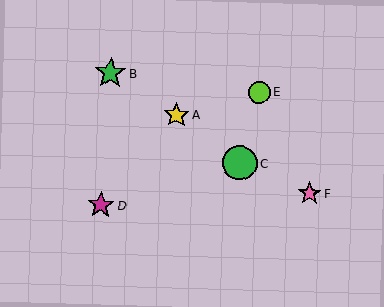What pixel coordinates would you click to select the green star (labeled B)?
Click at (110, 73) to select the green star B.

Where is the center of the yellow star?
The center of the yellow star is at (177, 115).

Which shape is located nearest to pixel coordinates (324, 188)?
The pink star (labeled F) at (309, 194) is nearest to that location.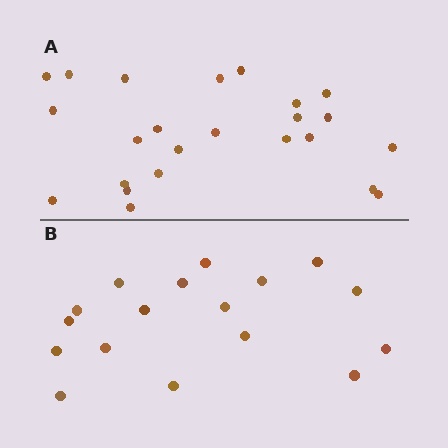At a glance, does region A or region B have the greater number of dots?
Region A (the top region) has more dots.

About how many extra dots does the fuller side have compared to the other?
Region A has roughly 8 or so more dots than region B.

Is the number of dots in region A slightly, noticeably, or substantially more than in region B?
Region A has noticeably more, but not dramatically so. The ratio is roughly 1.4 to 1.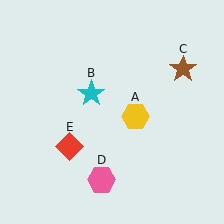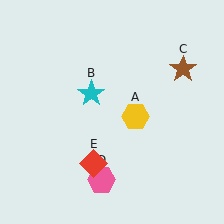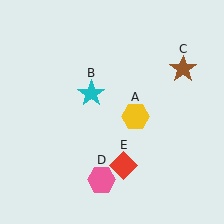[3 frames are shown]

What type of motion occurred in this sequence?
The red diamond (object E) rotated counterclockwise around the center of the scene.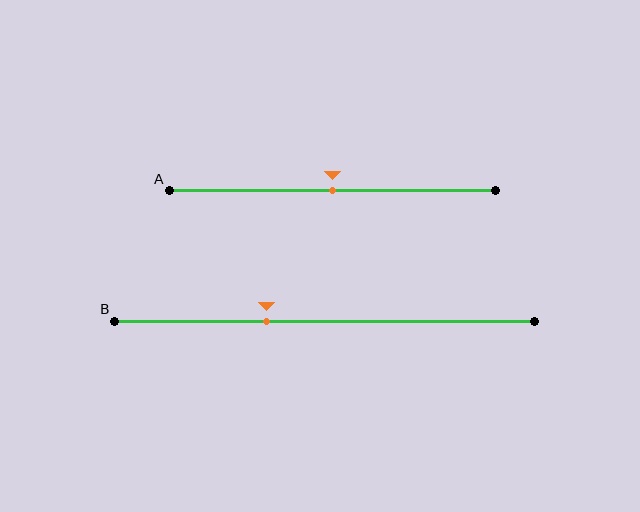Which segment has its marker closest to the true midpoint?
Segment A has its marker closest to the true midpoint.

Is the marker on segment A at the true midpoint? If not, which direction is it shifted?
Yes, the marker on segment A is at the true midpoint.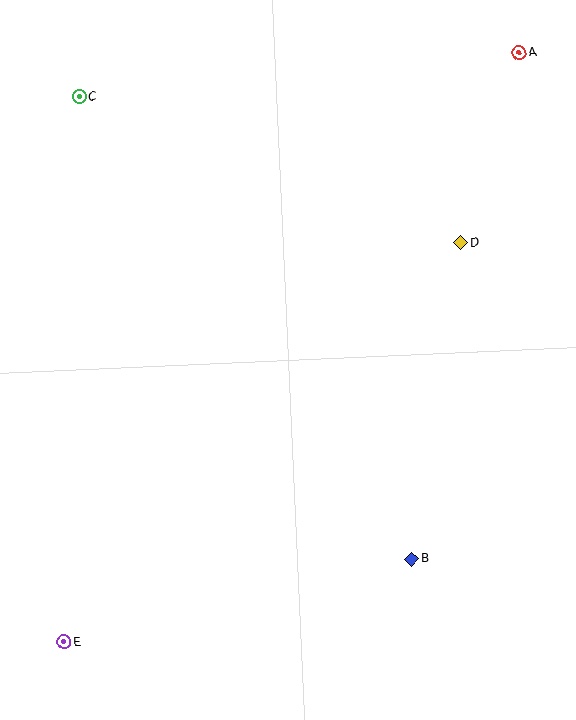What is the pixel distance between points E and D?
The distance between E and D is 563 pixels.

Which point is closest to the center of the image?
Point D at (461, 243) is closest to the center.